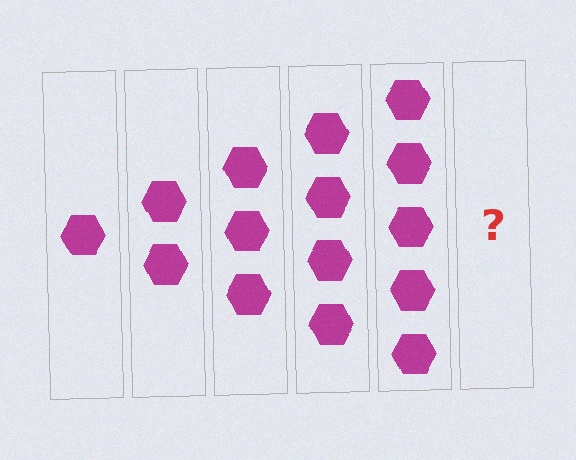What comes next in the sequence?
The next element should be 6 hexagons.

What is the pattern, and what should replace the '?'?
The pattern is that each step adds one more hexagon. The '?' should be 6 hexagons.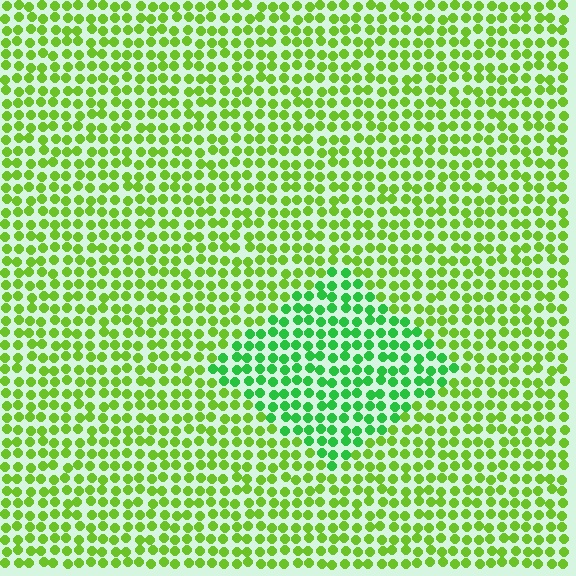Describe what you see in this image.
The image is filled with small lime elements in a uniform arrangement. A diamond-shaped region is visible where the elements are tinted to a slightly different hue, forming a subtle color boundary.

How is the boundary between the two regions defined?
The boundary is defined purely by a slight shift in hue (about 35 degrees). Spacing, size, and orientation are identical on both sides.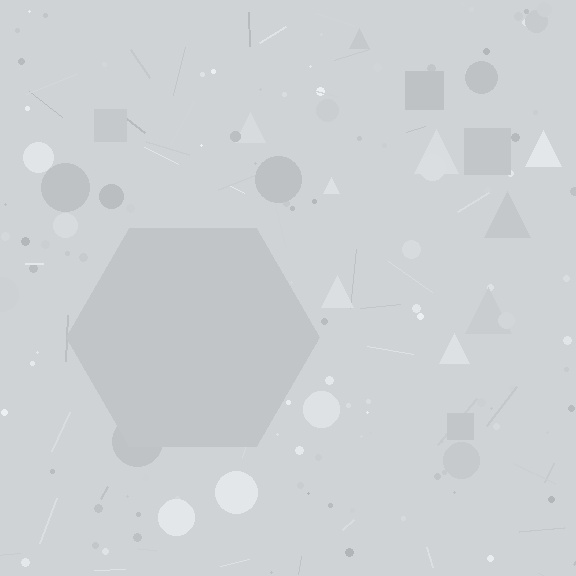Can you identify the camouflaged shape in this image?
The camouflaged shape is a hexagon.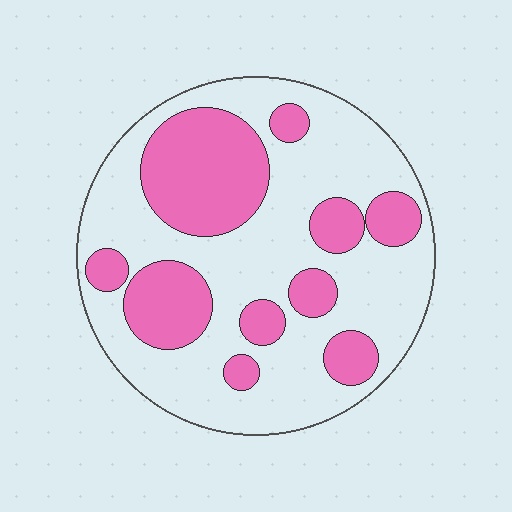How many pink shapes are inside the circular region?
10.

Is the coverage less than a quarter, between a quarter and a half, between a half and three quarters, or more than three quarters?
Between a quarter and a half.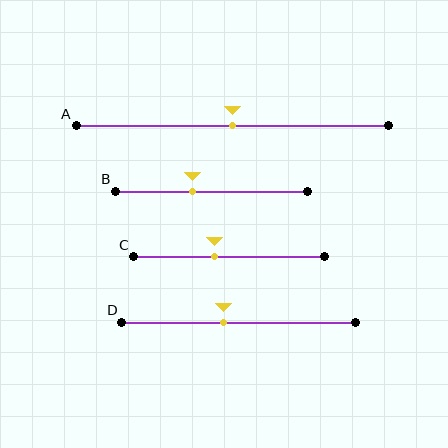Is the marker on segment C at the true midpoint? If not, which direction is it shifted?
No, the marker on segment C is shifted to the left by about 7% of the segment length.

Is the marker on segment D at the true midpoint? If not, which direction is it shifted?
No, the marker on segment D is shifted to the left by about 6% of the segment length.